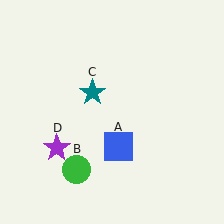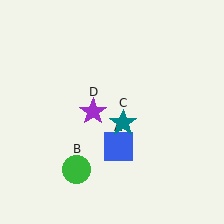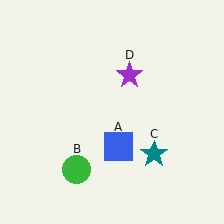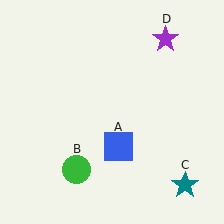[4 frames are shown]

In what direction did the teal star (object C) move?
The teal star (object C) moved down and to the right.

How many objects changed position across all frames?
2 objects changed position: teal star (object C), purple star (object D).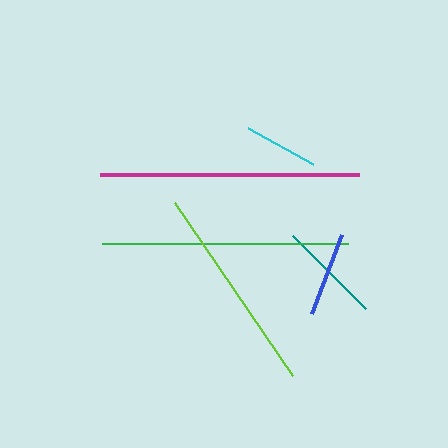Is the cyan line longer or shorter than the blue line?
The blue line is longer than the cyan line.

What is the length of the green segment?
The green segment is approximately 246 pixels long.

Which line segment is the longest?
The magenta line is the longest at approximately 259 pixels.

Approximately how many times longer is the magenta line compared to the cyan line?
The magenta line is approximately 3.5 times the length of the cyan line.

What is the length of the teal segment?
The teal segment is approximately 103 pixels long.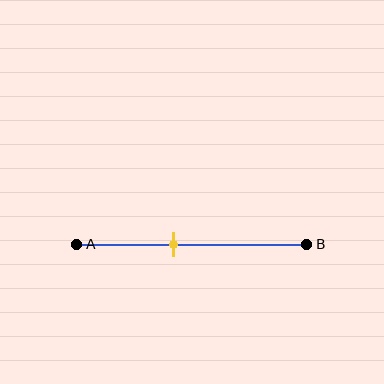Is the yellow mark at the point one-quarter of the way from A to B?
No, the mark is at about 40% from A, not at the 25% one-quarter point.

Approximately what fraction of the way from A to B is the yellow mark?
The yellow mark is approximately 40% of the way from A to B.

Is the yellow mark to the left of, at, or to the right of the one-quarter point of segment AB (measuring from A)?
The yellow mark is to the right of the one-quarter point of segment AB.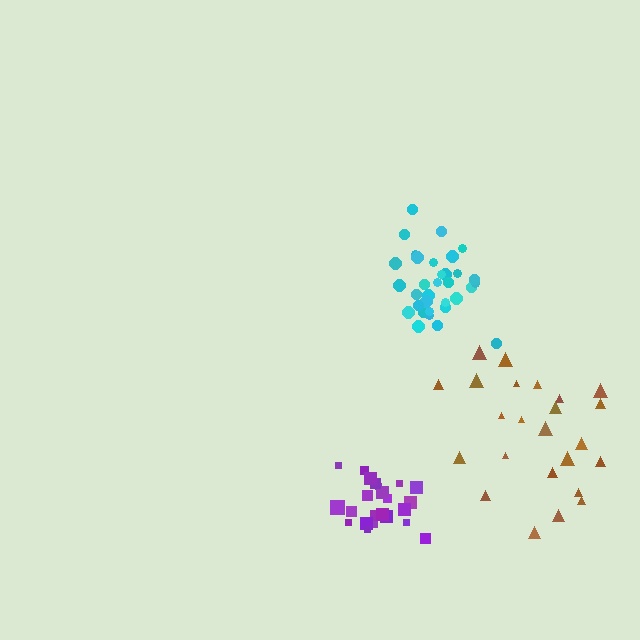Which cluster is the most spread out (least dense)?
Brown.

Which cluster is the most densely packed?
Purple.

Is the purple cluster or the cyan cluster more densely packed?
Purple.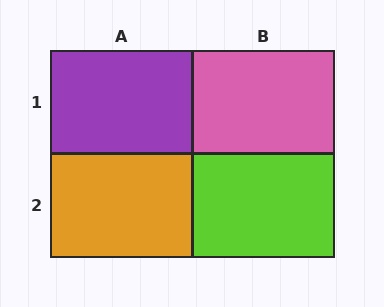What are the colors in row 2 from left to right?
Orange, lime.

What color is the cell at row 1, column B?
Pink.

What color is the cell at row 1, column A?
Purple.